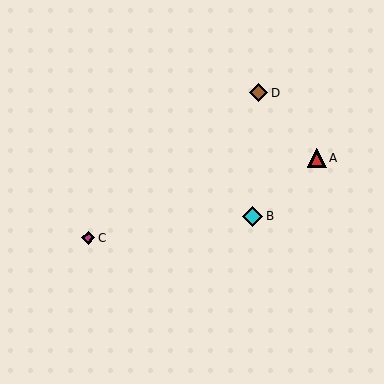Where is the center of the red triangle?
The center of the red triangle is at (317, 158).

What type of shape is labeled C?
Shape C is a magenta diamond.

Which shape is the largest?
The cyan diamond (labeled B) is the largest.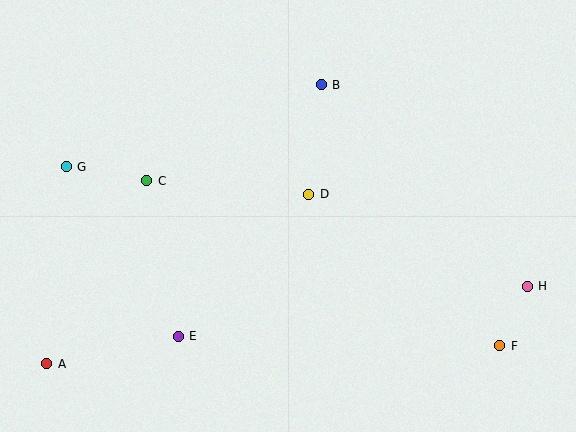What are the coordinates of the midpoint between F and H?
The midpoint between F and H is at (514, 316).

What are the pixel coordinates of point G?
Point G is at (66, 167).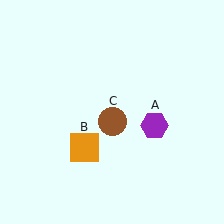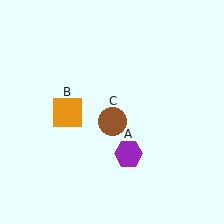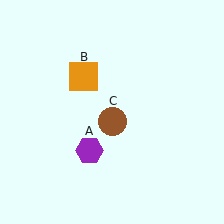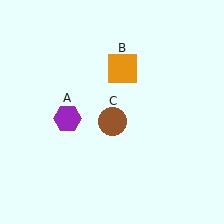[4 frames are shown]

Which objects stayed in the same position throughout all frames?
Brown circle (object C) remained stationary.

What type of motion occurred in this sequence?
The purple hexagon (object A), orange square (object B) rotated clockwise around the center of the scene.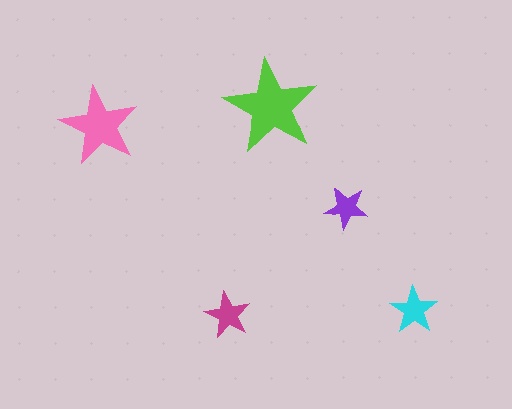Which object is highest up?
The lime star is topmost.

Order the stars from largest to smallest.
the lime one, the pink one, the cyan one, the magenta one, the purple one.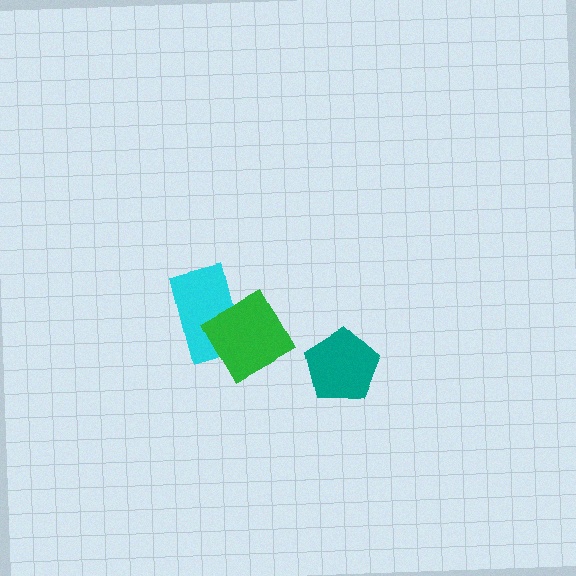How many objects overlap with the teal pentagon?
0 objects overlap with the teal pentagon.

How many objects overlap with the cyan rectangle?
1 object overlaps with the cyan rectangle.